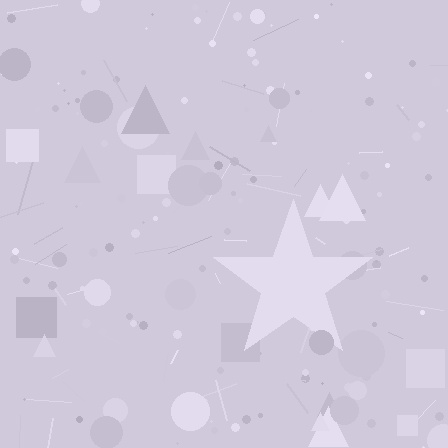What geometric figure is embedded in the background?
A star is embedded in the background.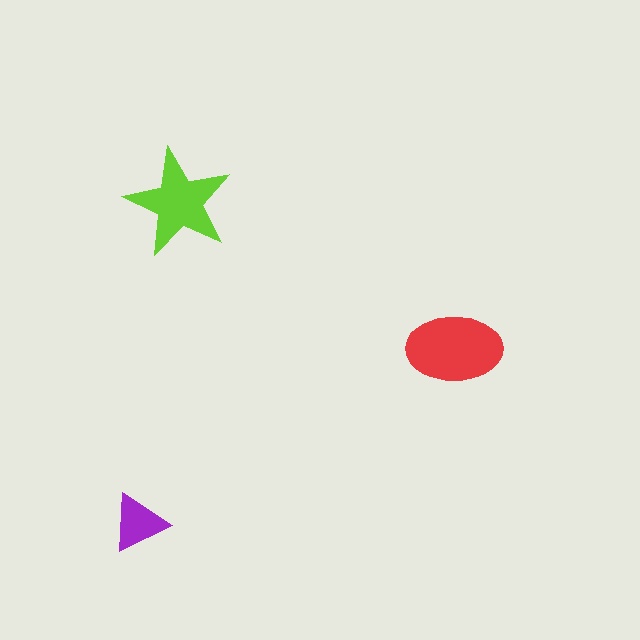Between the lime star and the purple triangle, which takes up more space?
The lime star.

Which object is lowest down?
The purple triangle is bottommost.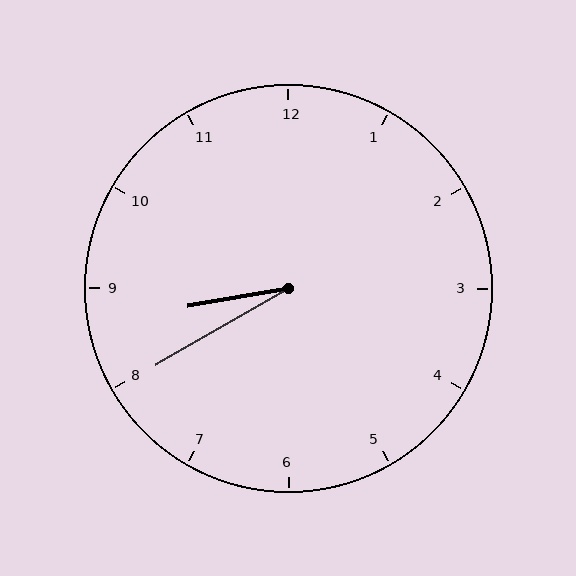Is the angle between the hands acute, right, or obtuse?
It is acute.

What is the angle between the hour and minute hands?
Approximately 20 degrees.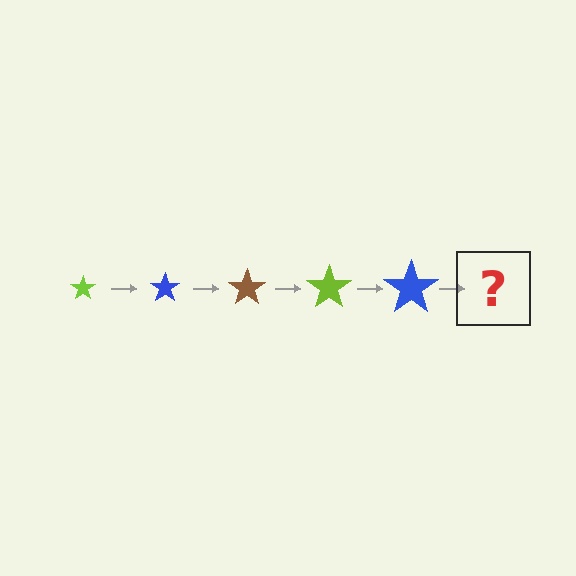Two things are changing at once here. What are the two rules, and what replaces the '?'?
The two rules are that the star grows larger each step and the color cycles through lime, blue, and brown. The '?' should be a brown star, larger than the previous one.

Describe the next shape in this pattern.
It should be a brown star, larger than the previous one.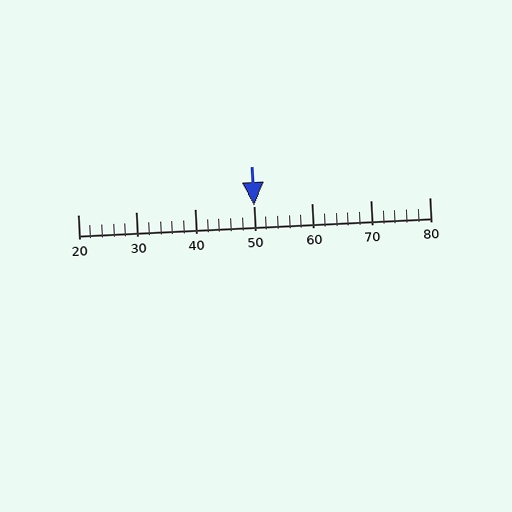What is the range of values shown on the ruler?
The ruler shows values from 20 to 80.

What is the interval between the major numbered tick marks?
The major tick marks are spaced 10 units apart.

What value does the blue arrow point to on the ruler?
The blue arrow points to approximately 50.